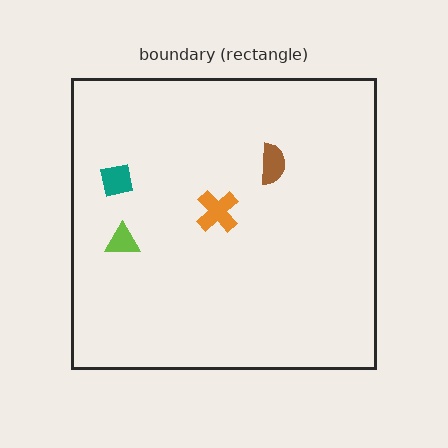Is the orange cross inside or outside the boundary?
Inside.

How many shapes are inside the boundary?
4 inside, 0 outside.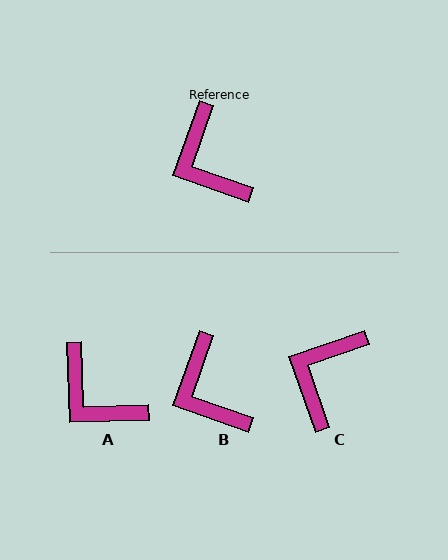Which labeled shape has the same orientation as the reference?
B.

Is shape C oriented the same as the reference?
No, it is off by about 51 degrees.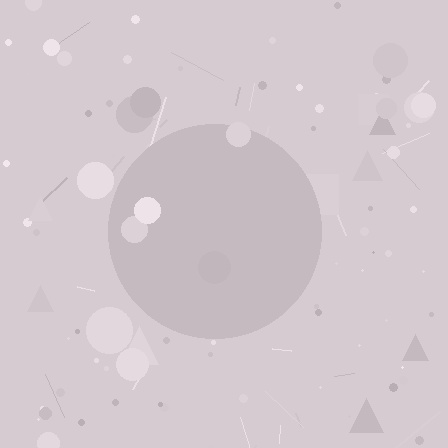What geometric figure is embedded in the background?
A circle is embedded in the background.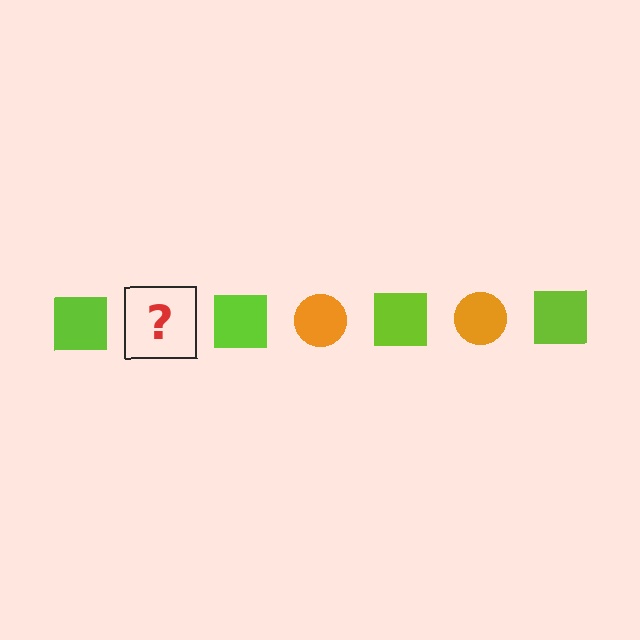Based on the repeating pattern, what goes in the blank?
The blank should be an orange circle.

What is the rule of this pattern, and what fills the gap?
The rule is that the pattern alternates between lime square and orange circle. The gap should be filled with an orange circle.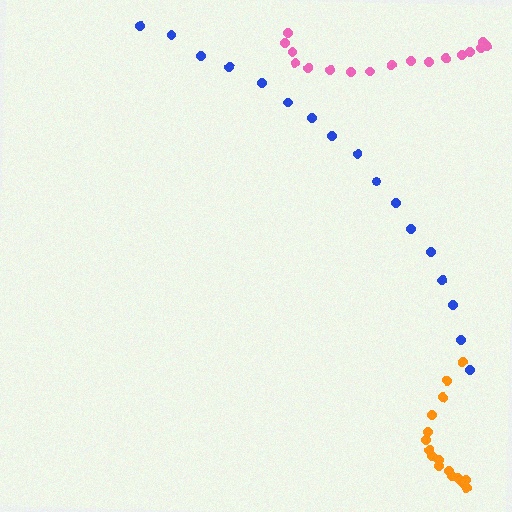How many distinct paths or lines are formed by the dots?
There are 3 distinct paths.